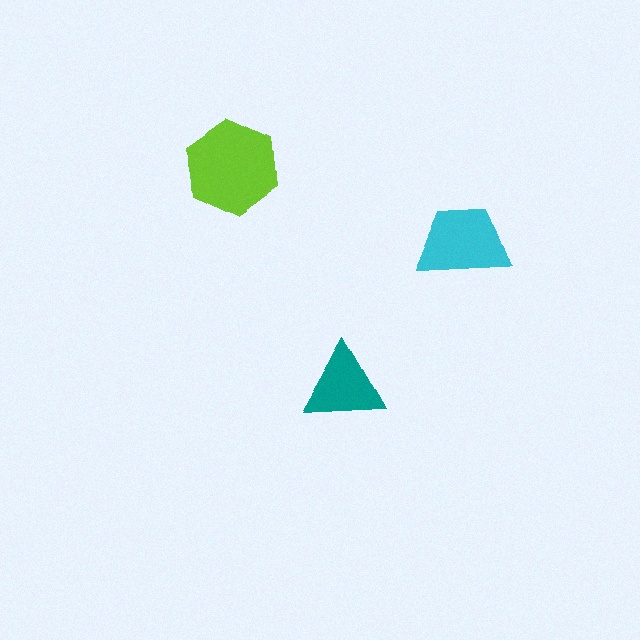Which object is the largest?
The lime hexagon.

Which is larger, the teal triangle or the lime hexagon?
The lime hexagon.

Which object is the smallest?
The teal triangle.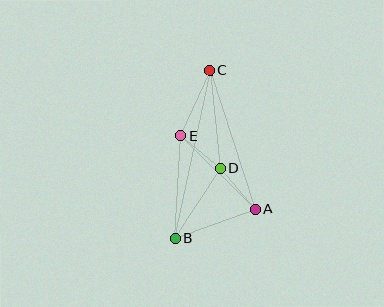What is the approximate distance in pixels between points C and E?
The distance between C and E is approximately 72 pixels.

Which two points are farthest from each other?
Points B and C are farthest from each other.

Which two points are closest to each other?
Points D and E are closest to each other.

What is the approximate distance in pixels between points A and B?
The distance between A and B is approximately 86 pixels.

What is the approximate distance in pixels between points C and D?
The distance between C and D is approximately 98 pixels.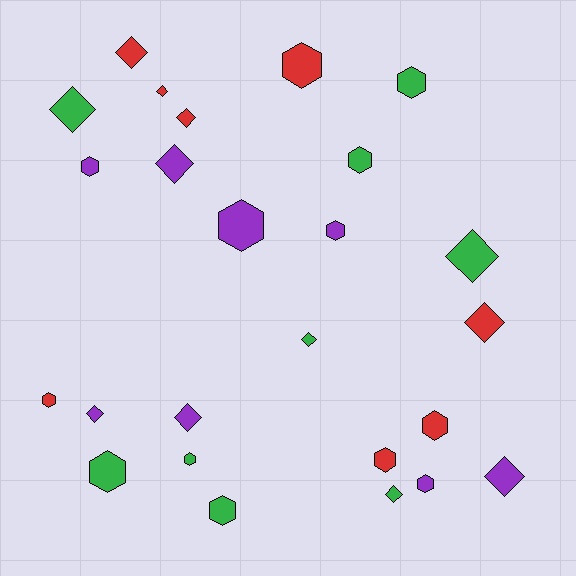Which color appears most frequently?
Green, with 9 objects.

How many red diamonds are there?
There are 4 red diamonds.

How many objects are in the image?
There are 25 objects.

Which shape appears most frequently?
Hexagon, with 13 objects.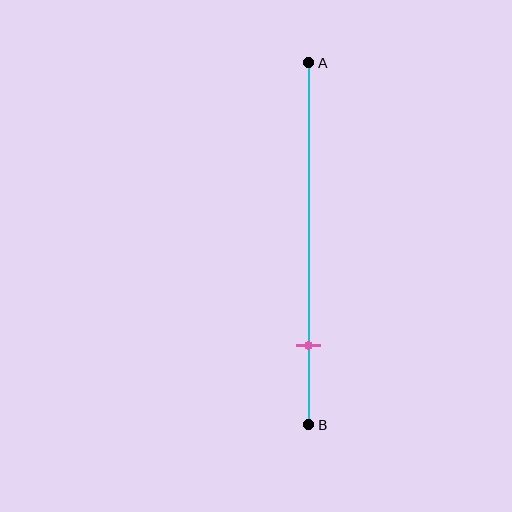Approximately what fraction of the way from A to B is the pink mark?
The pink mark is approximately 80% of the way from A to B.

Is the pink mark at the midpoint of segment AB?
No, the mark is at about 80% from A, not at the 50% midpoint.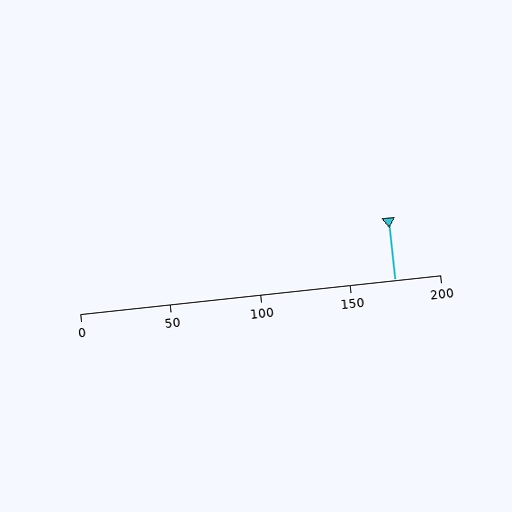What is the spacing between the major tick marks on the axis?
The major ticks are spaced 50 apart.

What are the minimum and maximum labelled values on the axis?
The axis runs from 0 to 200.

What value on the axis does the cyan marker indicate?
The marker indicates approximately 175.